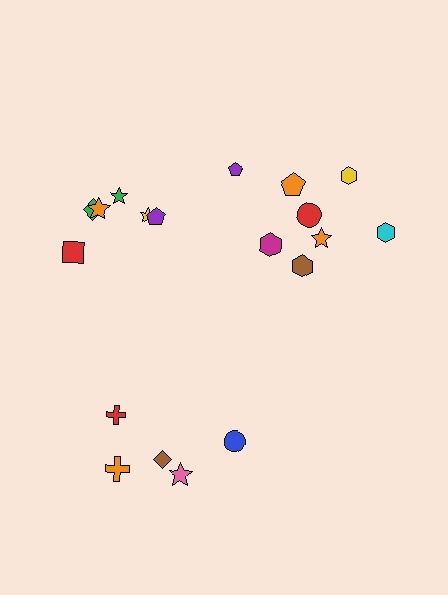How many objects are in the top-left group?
There are 6 objects.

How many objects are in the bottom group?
There are 5 objects.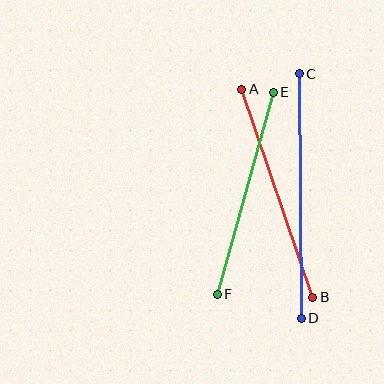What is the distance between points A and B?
The distance is approximately 220 pixels.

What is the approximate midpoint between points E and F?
The midpoint is at approximately (245, 193) pixels.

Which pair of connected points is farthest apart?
Points C and D are farthest apart.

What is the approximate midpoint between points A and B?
The midpoint is at approximately (277, 193) pixels.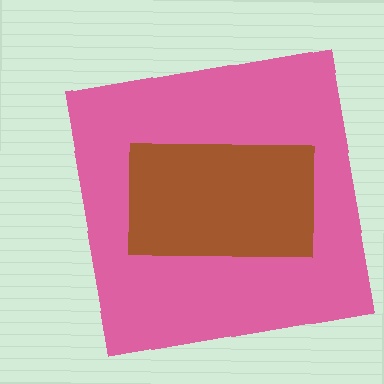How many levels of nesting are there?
2.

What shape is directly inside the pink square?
The brown rectangle.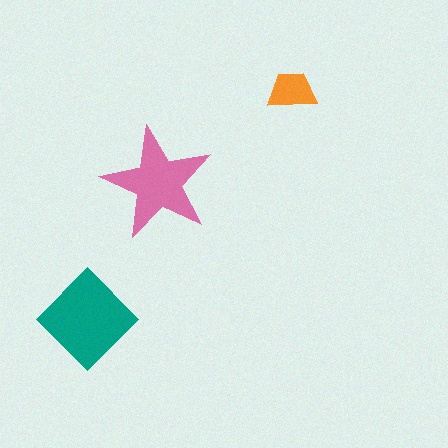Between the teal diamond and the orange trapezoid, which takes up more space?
The teal diamond.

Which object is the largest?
The teal diamond.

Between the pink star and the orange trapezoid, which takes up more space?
The pink star.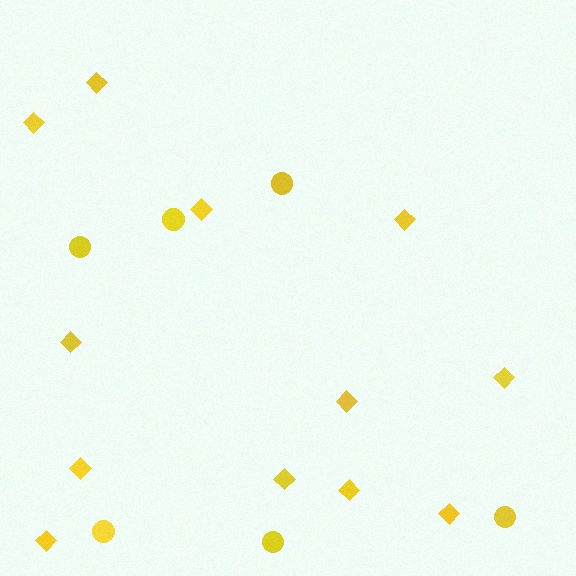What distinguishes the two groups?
There are 2 groups: one group of circles (6) and one group of diamonds (12).